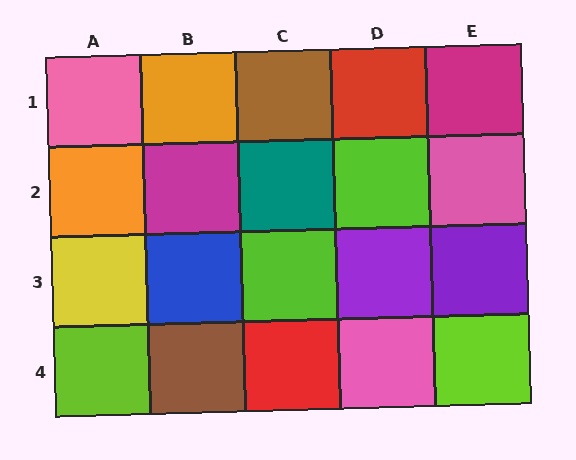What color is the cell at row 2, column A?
Orange.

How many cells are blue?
1 cell is blue.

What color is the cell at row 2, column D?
Lime.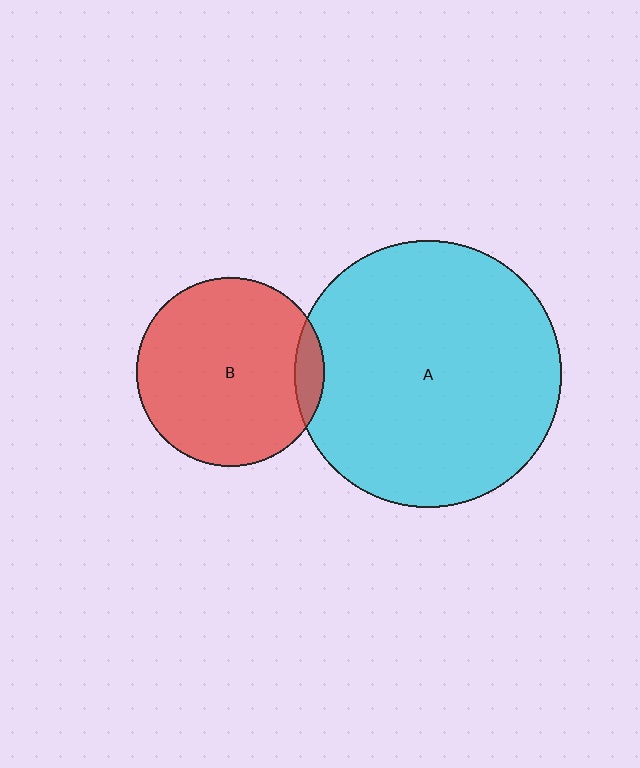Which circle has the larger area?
Circle A (cyan).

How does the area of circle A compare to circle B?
Approximately 2.0 times.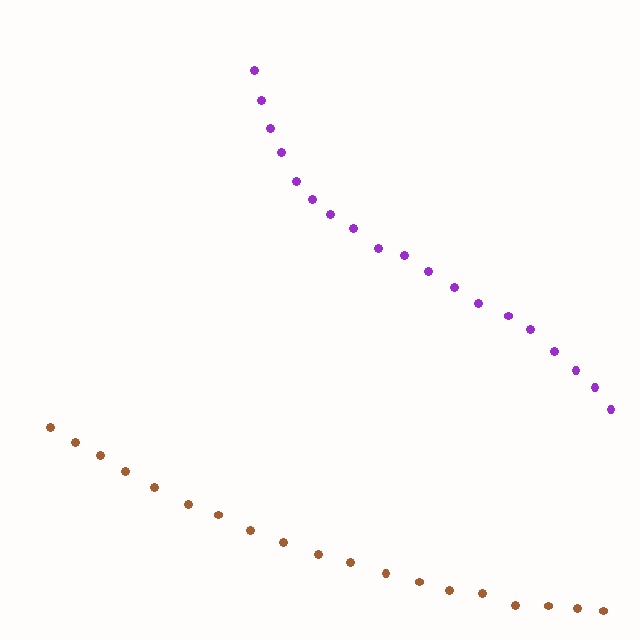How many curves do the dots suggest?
There are 2 distinct paths.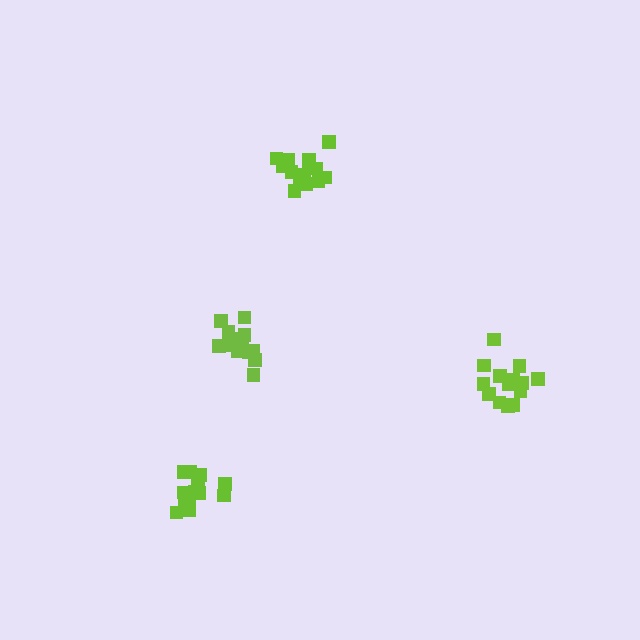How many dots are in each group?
Group 1: 14 dots, Group 2: 12 dots, Group 3: 14 dots, Group 4: 13 dots (53 total).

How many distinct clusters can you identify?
There are 4 distinct clusters.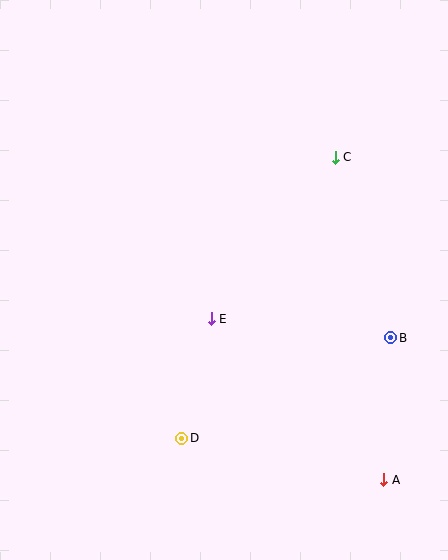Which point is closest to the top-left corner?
Point C is closest to the top-left corner.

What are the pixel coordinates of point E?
Point E is at (211, 319).